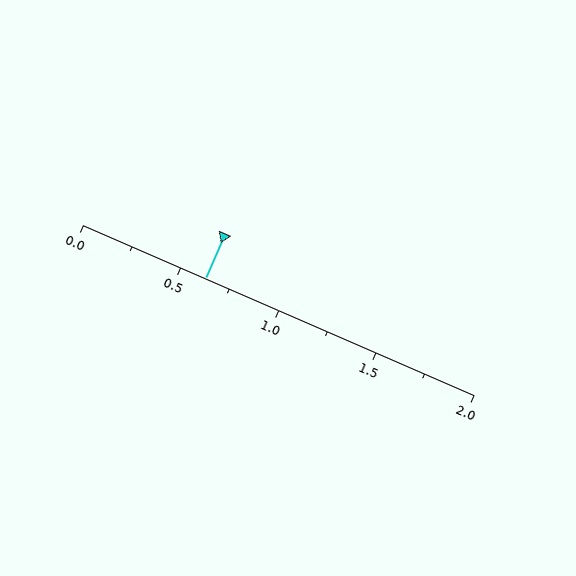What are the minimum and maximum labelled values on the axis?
The axis runs from 0.0 to 2.0.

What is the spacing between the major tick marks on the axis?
The major ticks are spaced 0.5 apart.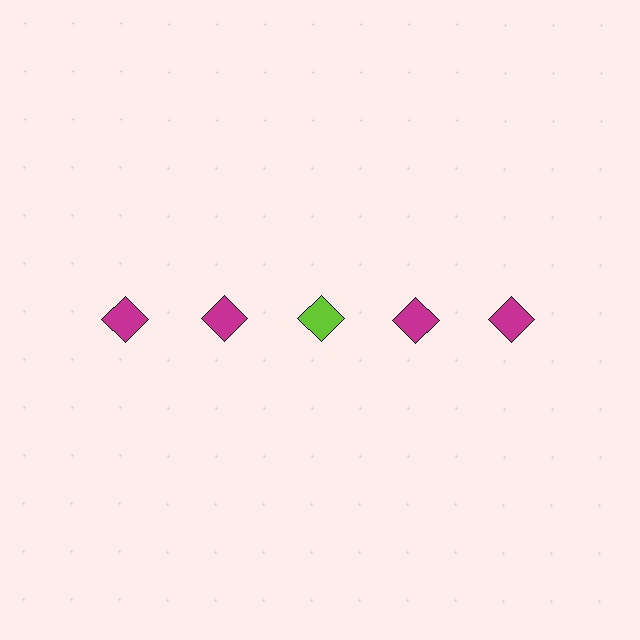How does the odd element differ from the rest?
It has a different color: lime instead of magenta.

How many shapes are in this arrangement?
There are 5 shapes arranged in a grid pattern.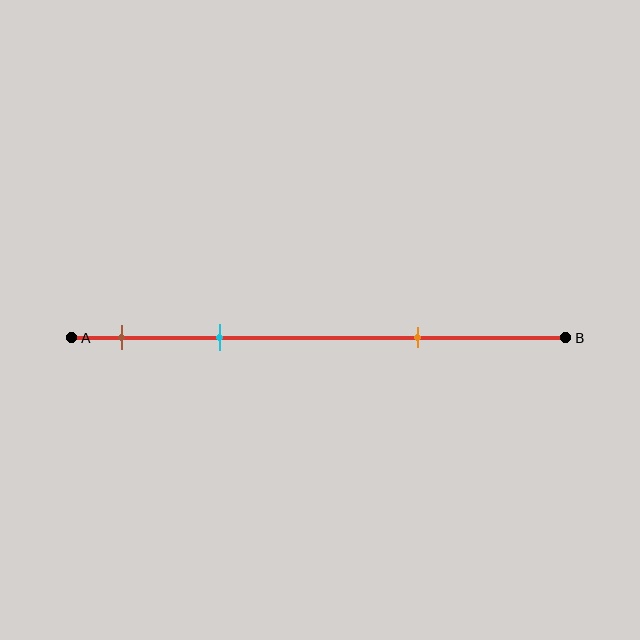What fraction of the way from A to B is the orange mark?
The orange mark is approximately 70% (0.7) of the way from A to B.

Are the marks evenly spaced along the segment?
No, the marks are not evenly spaced.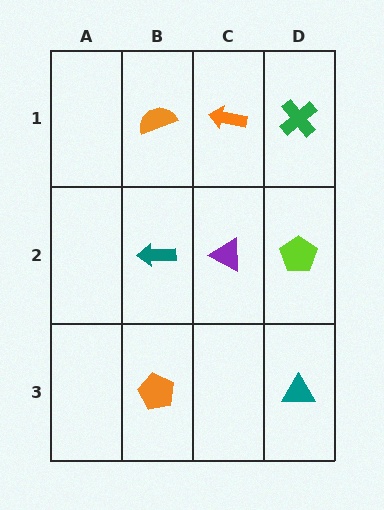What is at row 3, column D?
A teal triangle.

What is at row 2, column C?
A purple triangle.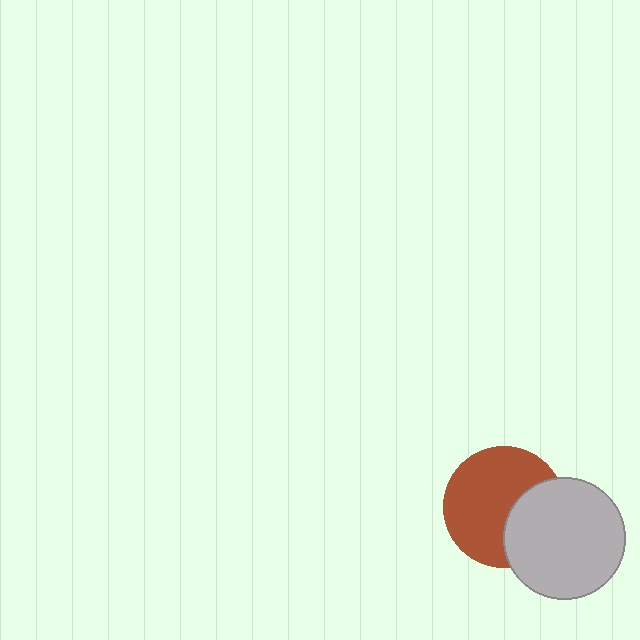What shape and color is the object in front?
The object in front is a light gray circle.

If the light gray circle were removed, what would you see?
You would see the complete brown circle.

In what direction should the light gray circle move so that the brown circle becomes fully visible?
The light gray circle should move right. That is the shortest direction to clear the overlap and leave the brown circle fully visible.